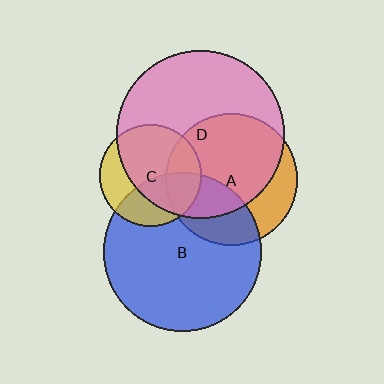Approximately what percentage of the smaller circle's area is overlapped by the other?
Approximately 15%.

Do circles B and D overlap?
Yes.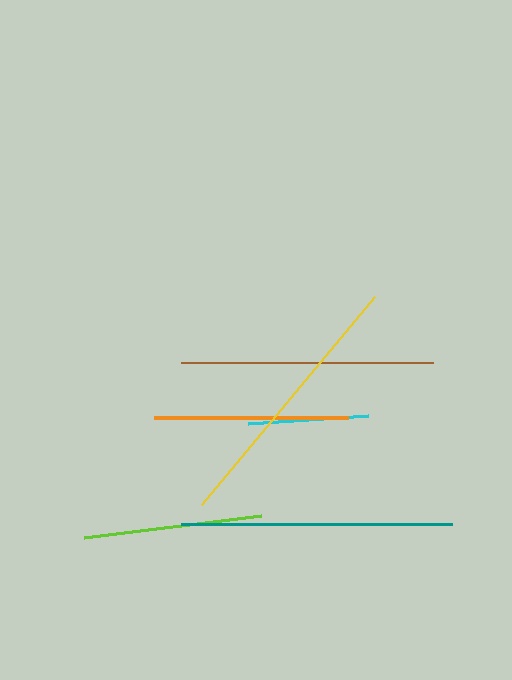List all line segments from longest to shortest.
From longest to shortest: teal, yellow, brown, orange, lime, cyan.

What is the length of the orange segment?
The orange segment is approximately 194 pixels long.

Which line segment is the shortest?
The cyan line is the shortest at approximately 120 pixels.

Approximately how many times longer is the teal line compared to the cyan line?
The teal line is approximately 2.3 times the length of the cyan line.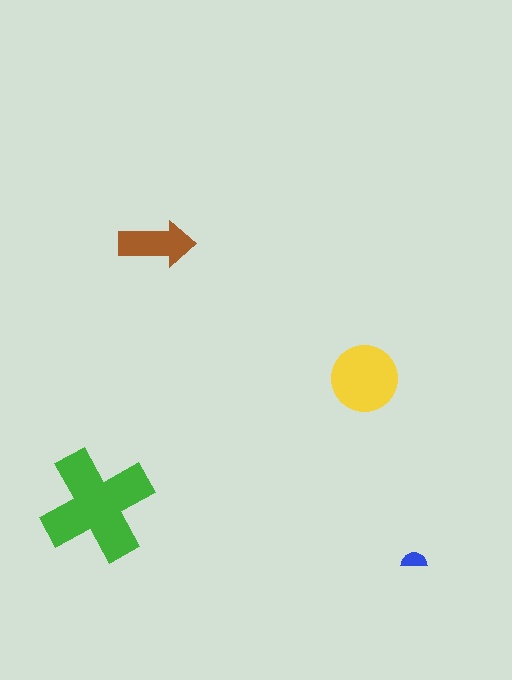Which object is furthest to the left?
The green cross is leftmost.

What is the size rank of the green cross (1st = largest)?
1st.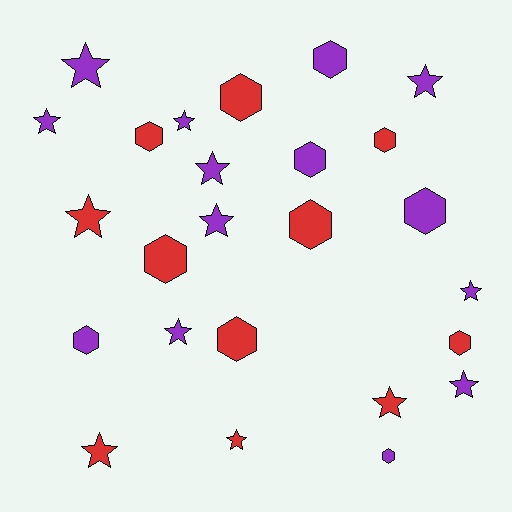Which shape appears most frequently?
Star, with 13 objects.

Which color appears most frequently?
Purple, with 14 objects.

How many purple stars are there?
There are 9 purple stars.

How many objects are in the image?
There are 25 objects.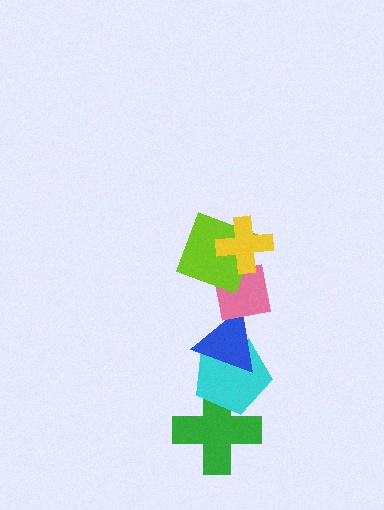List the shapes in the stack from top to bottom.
From top to bottom: the yellow cross, the lime square, the pink square, the blue triangle, the cyan pentagon, the green cross.